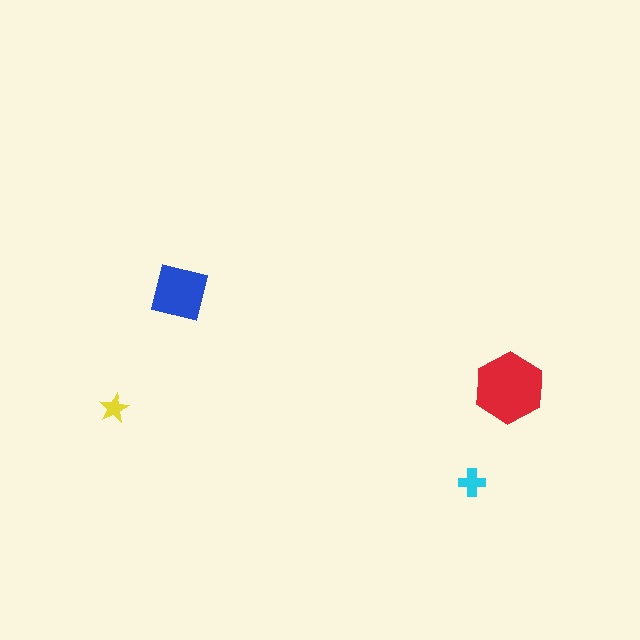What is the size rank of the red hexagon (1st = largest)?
1st.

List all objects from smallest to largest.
The yellow star, the cyan cross, the blue square, the red hexagon.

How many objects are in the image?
There are 4 objects in the image.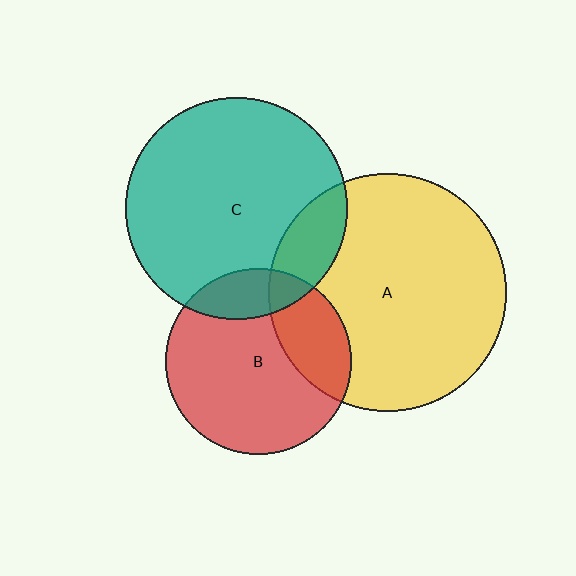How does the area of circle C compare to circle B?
Approximately 1.4 times.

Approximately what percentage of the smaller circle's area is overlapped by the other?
Approximately 25%.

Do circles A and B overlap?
Yes.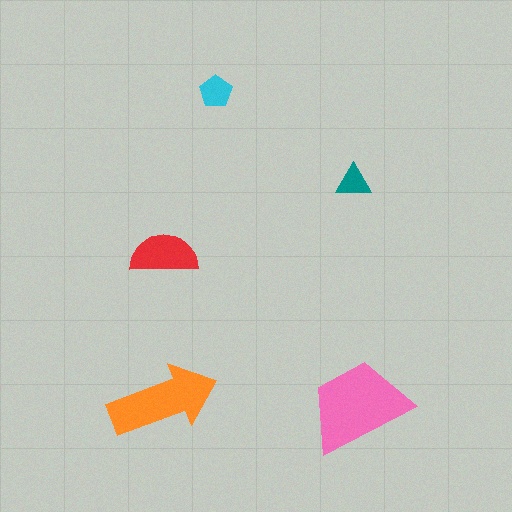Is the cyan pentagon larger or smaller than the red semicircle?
Smaller.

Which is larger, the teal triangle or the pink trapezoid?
The pink trapezoid.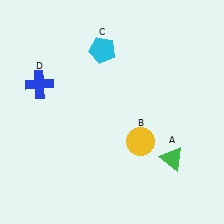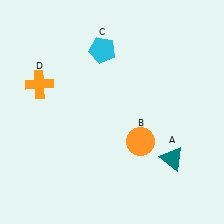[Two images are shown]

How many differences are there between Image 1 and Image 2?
There are 3 differences between the two images.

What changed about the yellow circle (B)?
In Image 1, B is yellow. In Image 2, it changed to orange.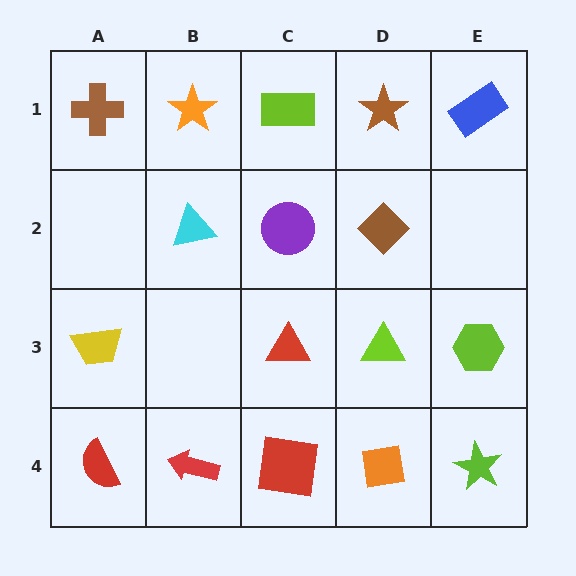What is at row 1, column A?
A brown cross.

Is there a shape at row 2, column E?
No, that cell is empty.